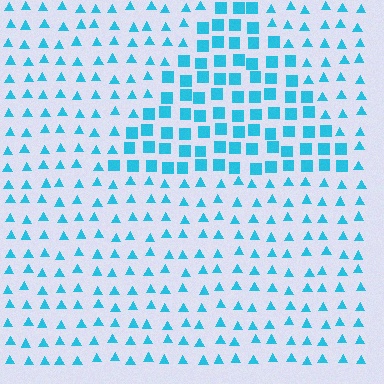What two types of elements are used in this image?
The image uses squares inside the triangle region and triangles outside it.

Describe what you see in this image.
The image is filled with small cyan elements arranged in a uniform grid. A triangle-shaped region contains squares, while the surrounding area contains triangles. The boundary is defined purely by the change in element shape.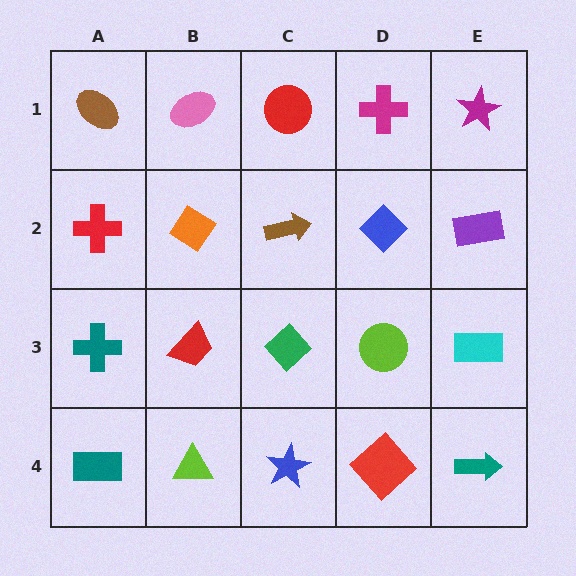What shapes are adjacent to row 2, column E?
A magenta star (row 1, column E), a cyan rectangle (row 3, column E), a blue diamond (row 2, column D).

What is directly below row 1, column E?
A purple rectangle.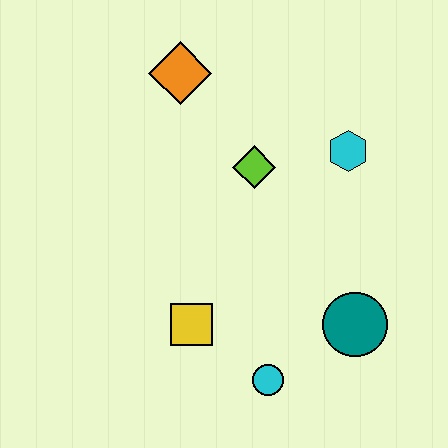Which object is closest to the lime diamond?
The cyan hexagon is closest to the lime diamond.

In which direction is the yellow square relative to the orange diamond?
The yellow square is below the orange diamond.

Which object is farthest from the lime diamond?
The cyan circle is farthest from the lime diamond.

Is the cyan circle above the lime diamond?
No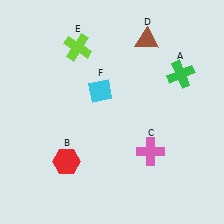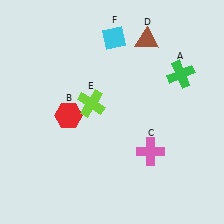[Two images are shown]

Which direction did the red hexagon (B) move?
The red hexagon (B) moved up.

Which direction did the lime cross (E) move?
The lime cross (E) moved down.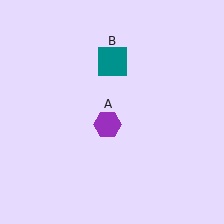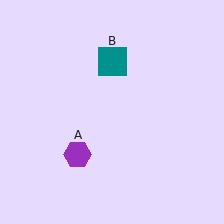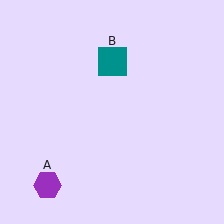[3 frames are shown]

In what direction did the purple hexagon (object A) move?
The purple hexagon (object A) moved down and to the left.